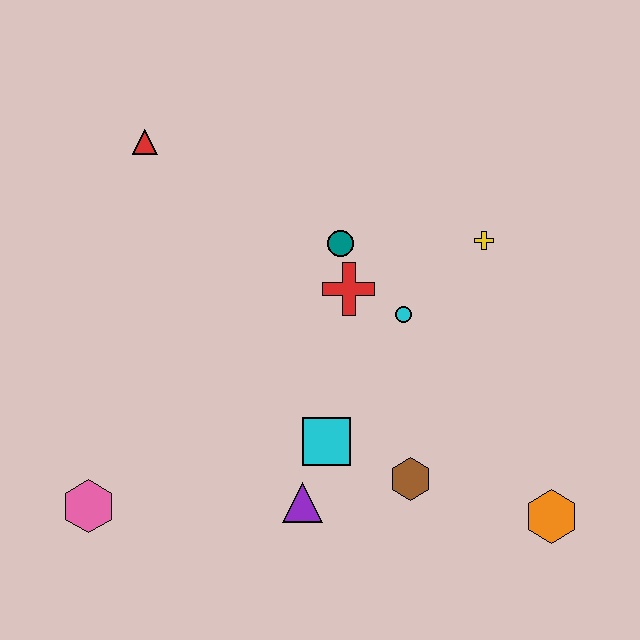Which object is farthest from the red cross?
The pink hexagon is farthest from the red cross.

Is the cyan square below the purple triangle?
No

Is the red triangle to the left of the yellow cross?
Yes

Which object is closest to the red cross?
The teal circle is closest to the red cross.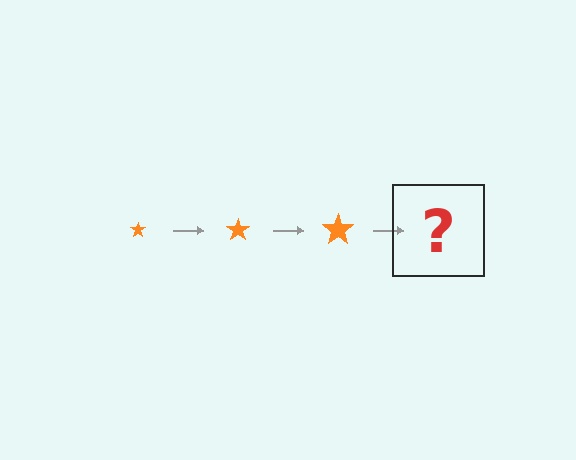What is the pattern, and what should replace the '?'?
The pattern is that the star gets progressively larger each step. The '?' should be an orange star, larger than the previous one.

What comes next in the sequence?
The next element should be an orange star, larger than the previous one.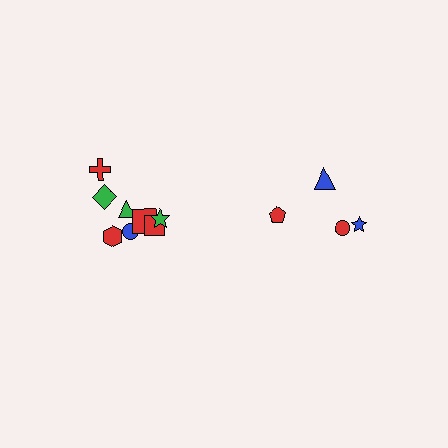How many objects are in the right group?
There are 4 objects.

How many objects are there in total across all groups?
There are 12 objects.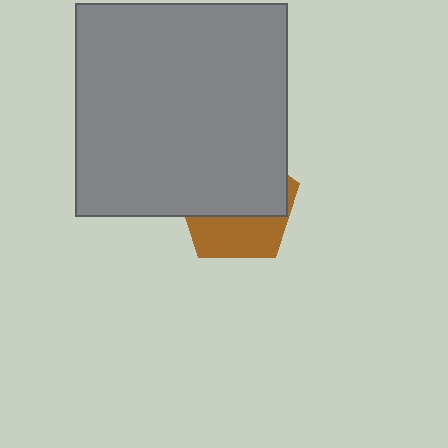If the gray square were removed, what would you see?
You would see the complete brown pentagon.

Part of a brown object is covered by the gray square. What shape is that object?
It is a pentagon.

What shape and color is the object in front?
The object in front is a gray square.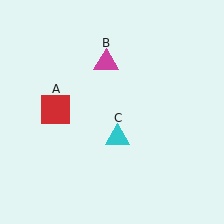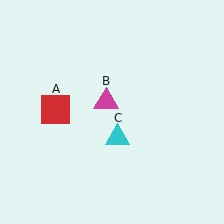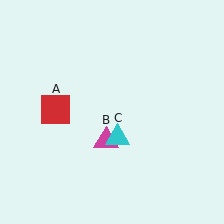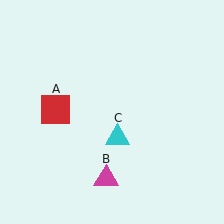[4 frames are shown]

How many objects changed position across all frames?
1 object changed position: magenta triangle (object B).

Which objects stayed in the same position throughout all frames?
Red square (object A) and cyan triangle (object C) remained stationary.